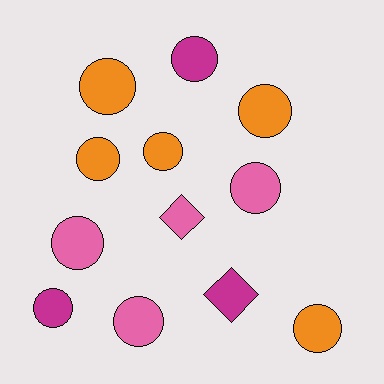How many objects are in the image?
There are 12 objects.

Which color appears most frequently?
Orange, with 5 objects.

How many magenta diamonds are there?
There is 1 magenta diamond.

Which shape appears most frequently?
Circle, with 10 objects.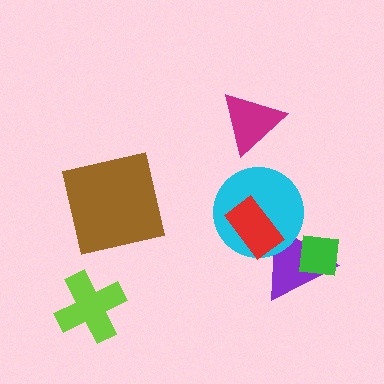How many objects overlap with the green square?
1 object overlaps with the green square.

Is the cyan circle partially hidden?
Yes, it is partially covered by another shape.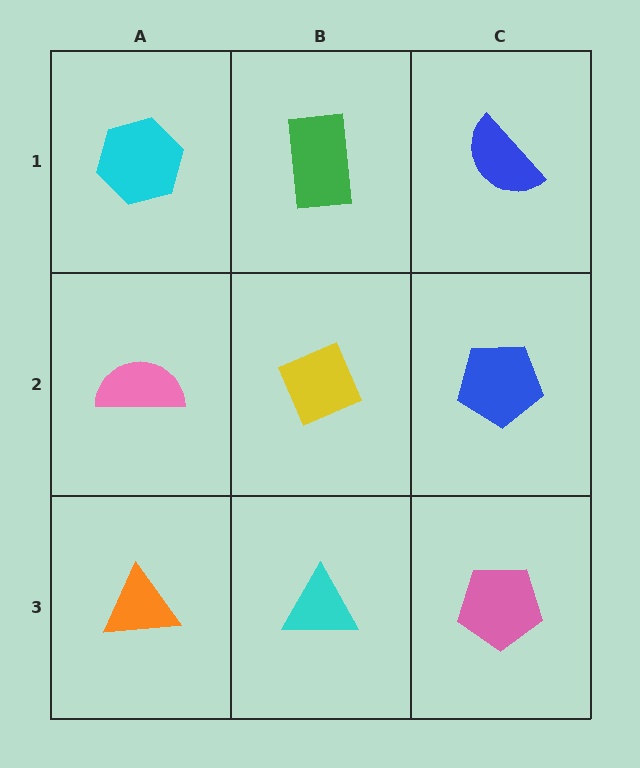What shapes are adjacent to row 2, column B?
A green rectangle (row 1, column B), a cyan triangle (row 3, column B), a pink semicircle (row 2, column A), a blue pentagon (row 2, column C).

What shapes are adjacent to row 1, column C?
A blue pentagon (row 2, column C), a green rectangle (row 1, column B).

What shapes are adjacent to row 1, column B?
A yellow diamond (row 2, column B), a cyan hexagon (row 1, column A), a blue semicircle (row 1, column C).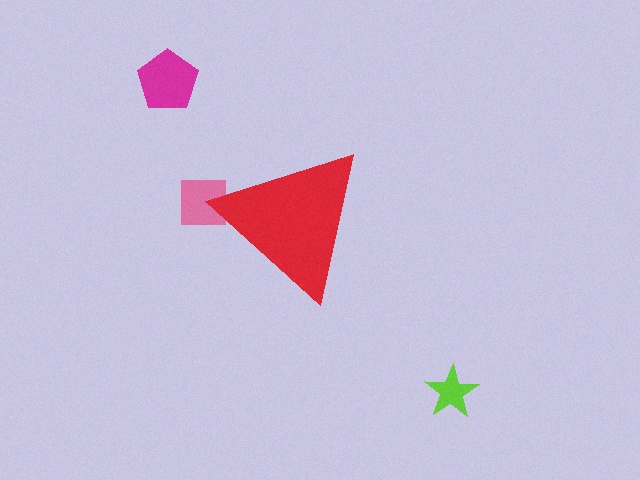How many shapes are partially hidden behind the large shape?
1 shape is partially hidden.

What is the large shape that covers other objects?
A red triangle.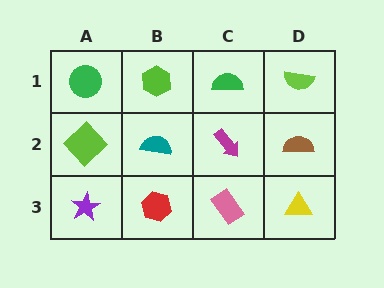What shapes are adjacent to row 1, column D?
A brown semicircle (row 2, column D), a green semicircle (row 1, column C).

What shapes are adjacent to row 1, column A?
A lime diamond (row 2, column A), a lime hexagon (row 1, column B).